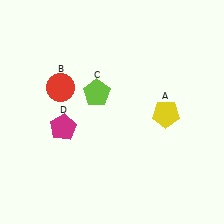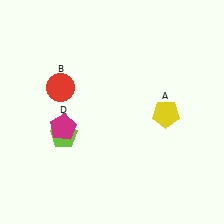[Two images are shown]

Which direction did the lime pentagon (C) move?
The lime pentagon (C) moved down.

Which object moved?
The lime pentagon (C) moved down.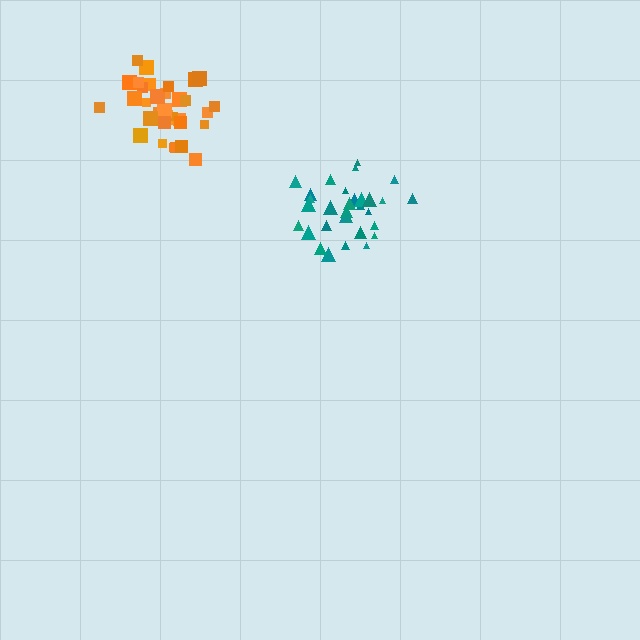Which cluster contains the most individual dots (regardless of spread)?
Orange (33).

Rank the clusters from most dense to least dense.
orange, teal.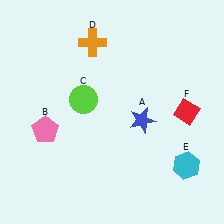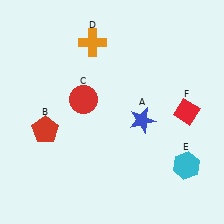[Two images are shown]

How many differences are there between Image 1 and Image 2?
There are 2 differences between the two images.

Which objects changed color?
B changed from pink to red. C changed from lime to red.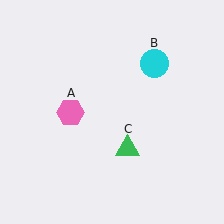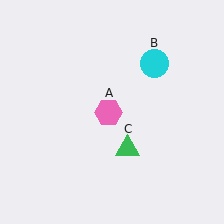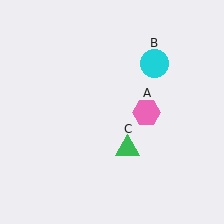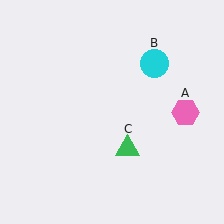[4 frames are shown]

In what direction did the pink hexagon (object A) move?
The pink hexagon (object A) moved right.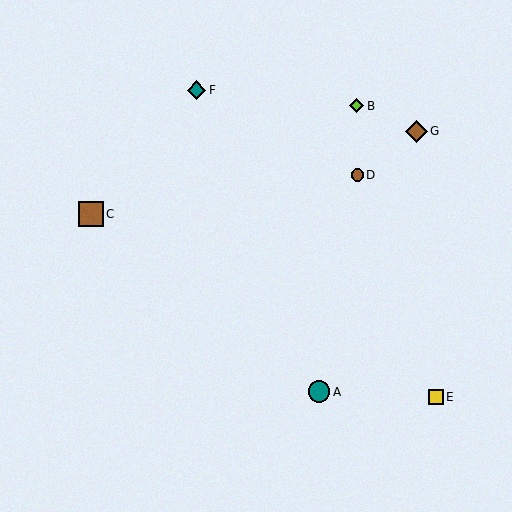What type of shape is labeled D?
Shape D is a brown circle.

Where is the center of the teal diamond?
The center of the teal diamond is at (196, 90).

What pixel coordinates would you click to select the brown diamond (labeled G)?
Click at (416, 131) to select the brown diamond G.